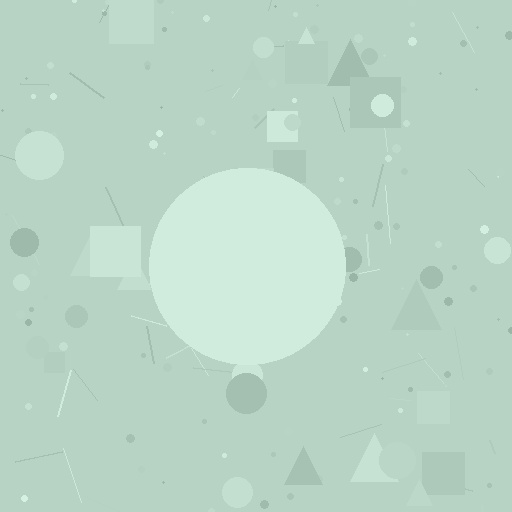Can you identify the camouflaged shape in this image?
The camouflaged shape is a circle.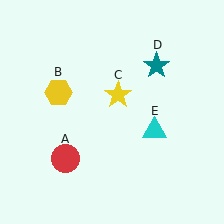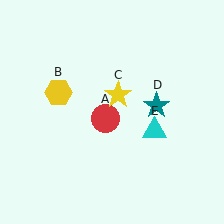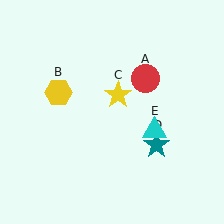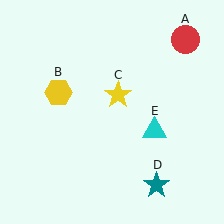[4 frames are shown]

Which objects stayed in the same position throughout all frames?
Yellow hexagon (object B) and yellow star (object C) and cyan triangle (object E) remained stationary.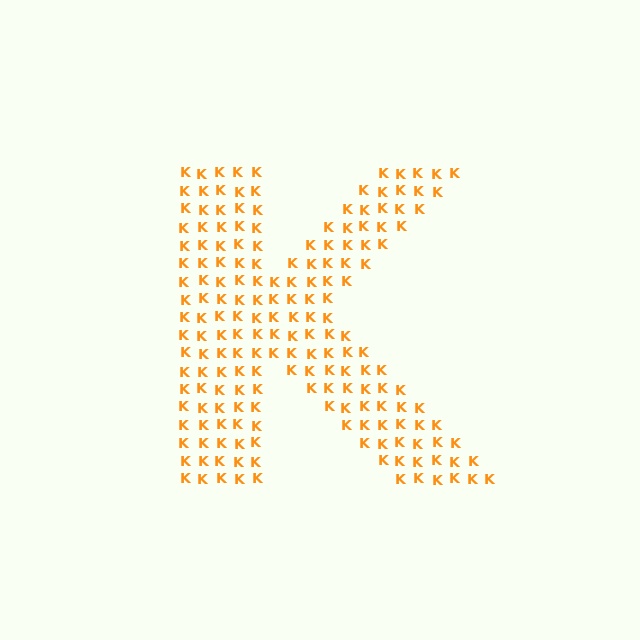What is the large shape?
The large shape is the letter K.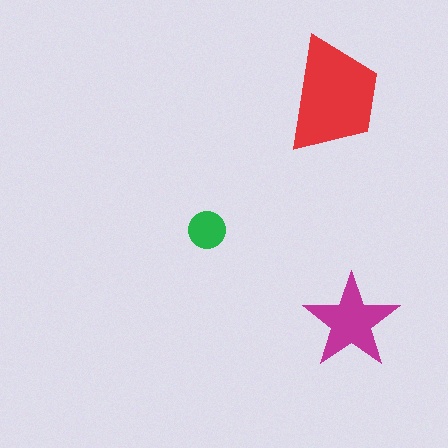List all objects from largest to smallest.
The red trapezoid, the magenta star, the green circle.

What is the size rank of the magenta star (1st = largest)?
2nd.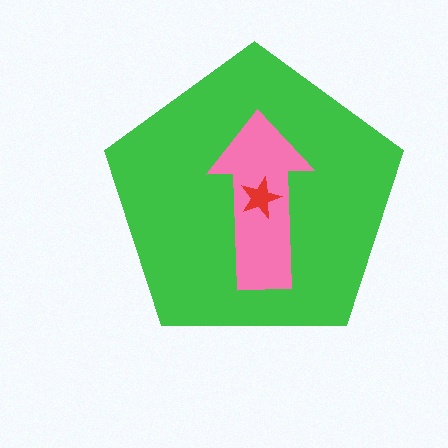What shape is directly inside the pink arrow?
The red star.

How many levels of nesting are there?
3.